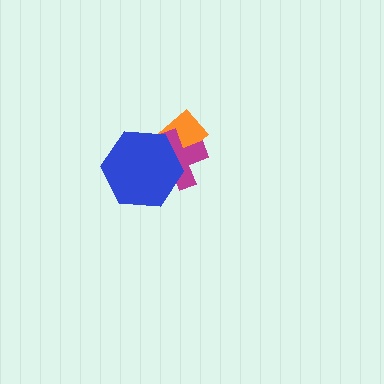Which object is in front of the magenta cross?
The blue hexagon is in front of the magenta cross.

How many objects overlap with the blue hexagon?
2 objects overlap with the blue hexagon.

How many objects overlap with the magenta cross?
2 objects overlap with the magenta cross.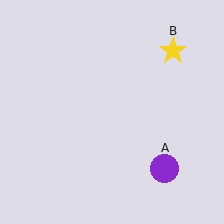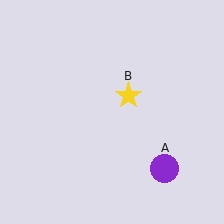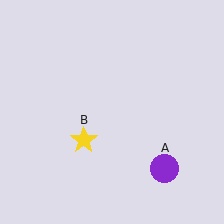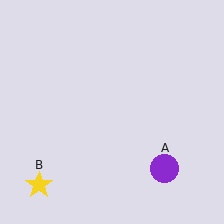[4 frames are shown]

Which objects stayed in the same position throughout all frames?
Purple circle (object A) remained stationary.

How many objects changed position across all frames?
1 object changed position: yellow star (object B).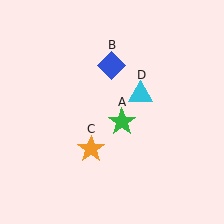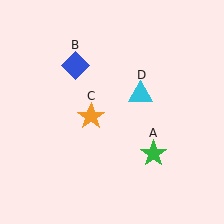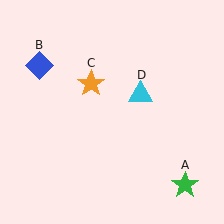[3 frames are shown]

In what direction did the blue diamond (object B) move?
The blue diamond (object B) moved left.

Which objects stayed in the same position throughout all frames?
Cyan triangle (object D) remained stationary.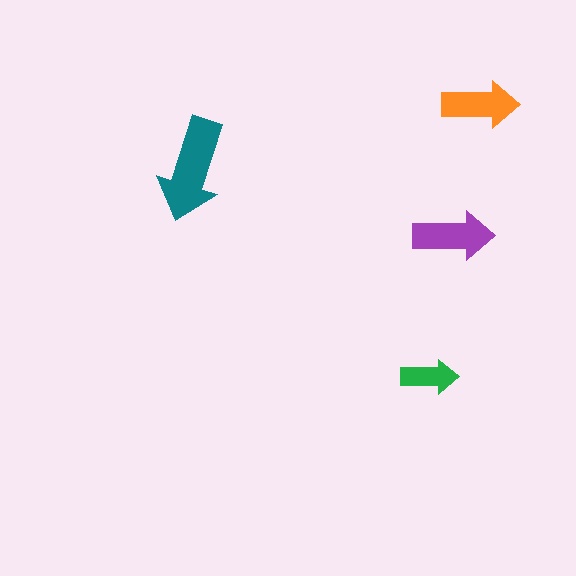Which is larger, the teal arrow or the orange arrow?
The teal one.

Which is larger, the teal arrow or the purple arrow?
The teal one.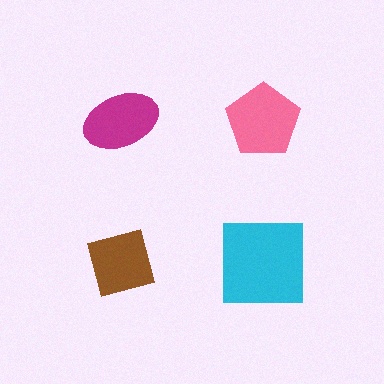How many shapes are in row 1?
2 shapes.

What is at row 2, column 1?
A brown diamond.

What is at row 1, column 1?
A magenta ellipse.